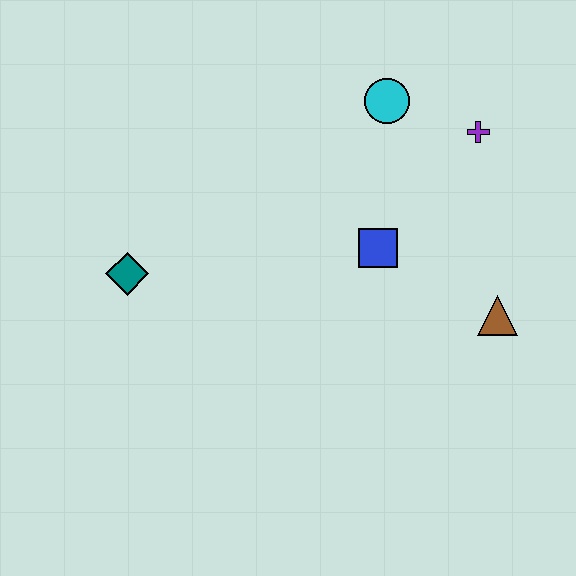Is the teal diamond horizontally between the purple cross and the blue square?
No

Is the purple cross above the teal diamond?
Yes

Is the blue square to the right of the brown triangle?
No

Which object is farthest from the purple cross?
The teal diamond is farthest from the purple cross.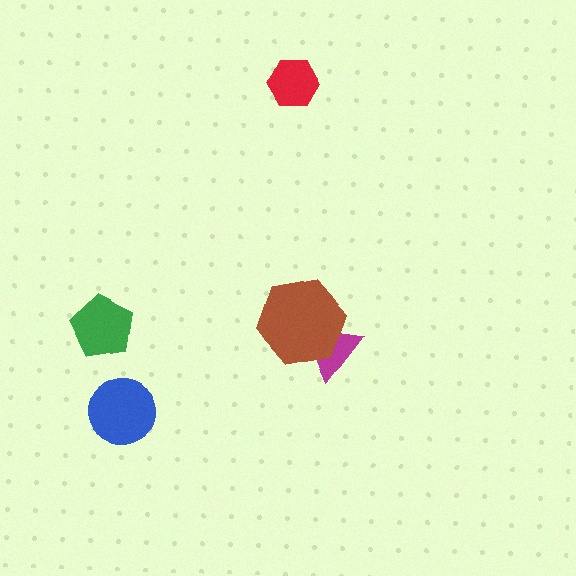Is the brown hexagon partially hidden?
No, no other shape covers it.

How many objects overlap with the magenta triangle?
1 object overlaps with the magenta triangle.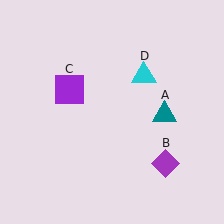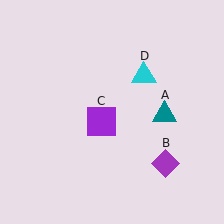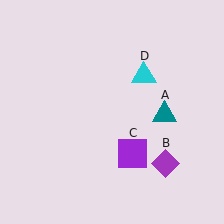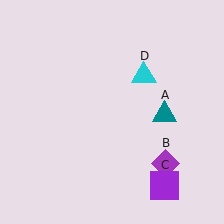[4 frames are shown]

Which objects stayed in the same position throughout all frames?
Teal triangle (object A) and purple diamond (object B) and cyan triangle (object D) remained stationary.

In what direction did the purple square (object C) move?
The purple square (object C) moved down and to the right.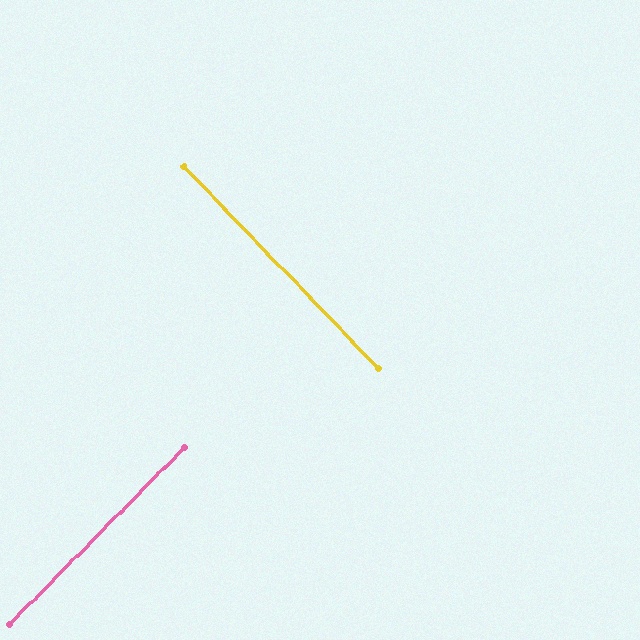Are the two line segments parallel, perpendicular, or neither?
Perpendicular — they meet at approximately 88°.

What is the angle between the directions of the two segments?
Approximately 88 degrees.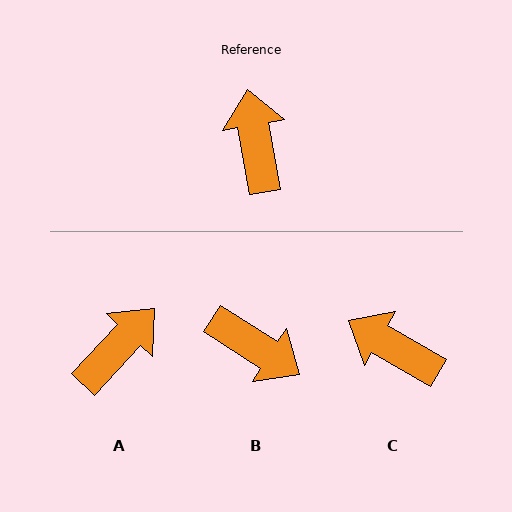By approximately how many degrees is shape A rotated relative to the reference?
Approximately 53 degrees clockwise.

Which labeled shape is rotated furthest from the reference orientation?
B, about 132 degrees away.